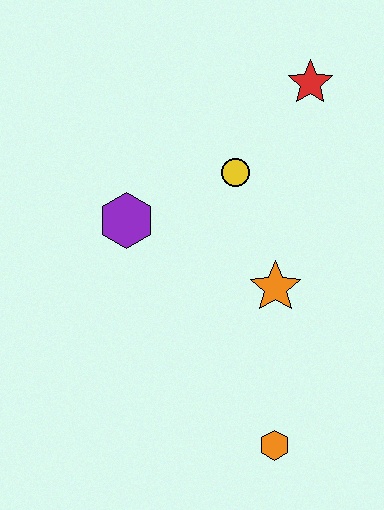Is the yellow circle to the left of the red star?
Yes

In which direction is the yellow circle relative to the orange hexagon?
The yellow circle is above the orange hexagon.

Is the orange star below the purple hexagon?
Yes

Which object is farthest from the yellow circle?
The orange hexagon is farthest from the yellow circle.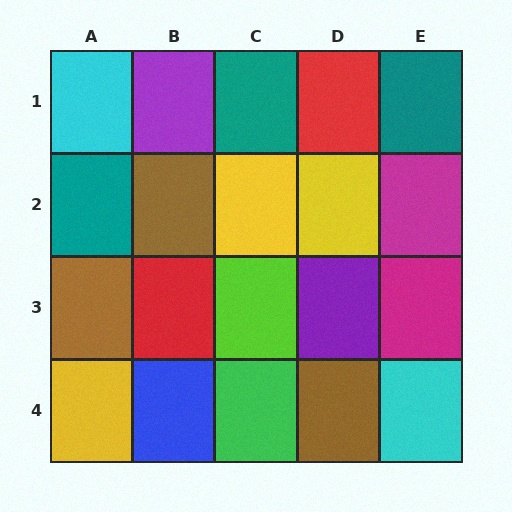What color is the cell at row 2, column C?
Yellow.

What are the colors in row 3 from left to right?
Brown, red, lime, purple, magenta.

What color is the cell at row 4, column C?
Green.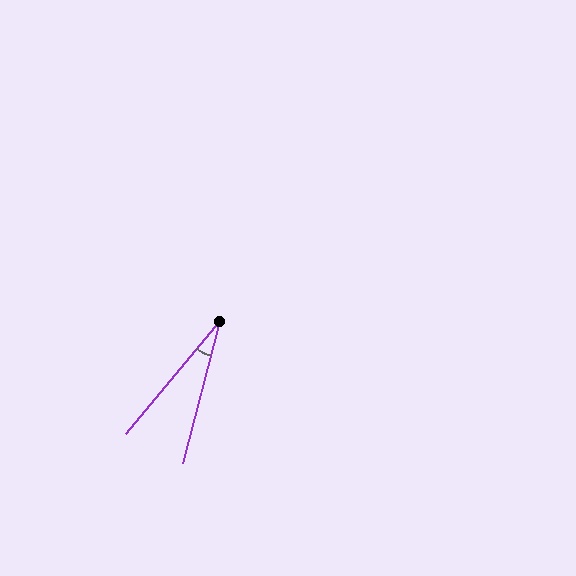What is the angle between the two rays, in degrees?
Approximately 25 degrees.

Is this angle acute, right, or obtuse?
It is acute.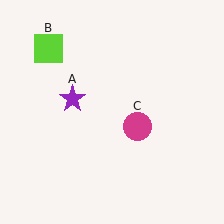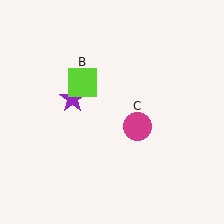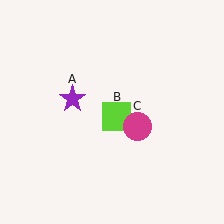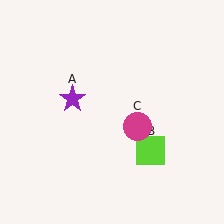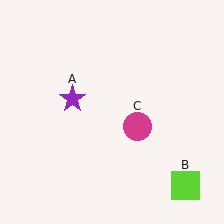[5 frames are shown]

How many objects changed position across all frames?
1 object changed position: lime square (object B).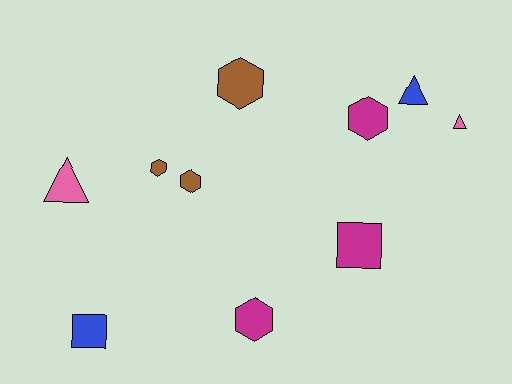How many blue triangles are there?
There is 1 blue triangle.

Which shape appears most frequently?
Hexagon, with 5 objects.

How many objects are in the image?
There are 10 objects.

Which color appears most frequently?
Brown, with 3 objects.